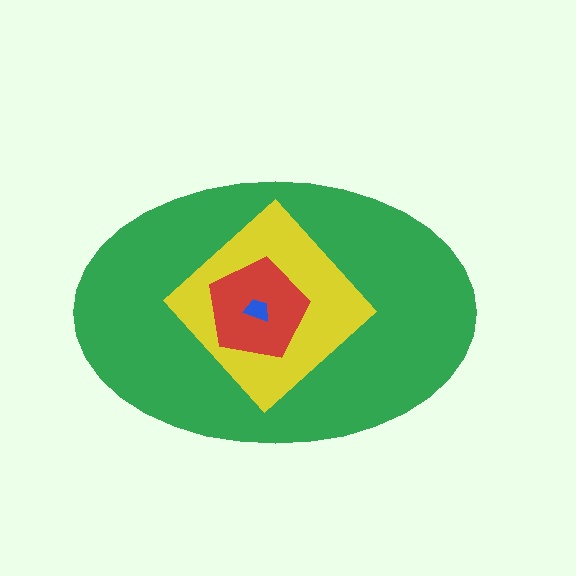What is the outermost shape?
The green ellipse.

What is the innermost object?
The blue trapezoid.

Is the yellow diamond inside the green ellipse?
Yes.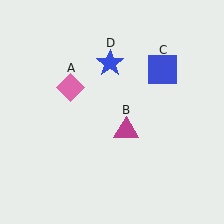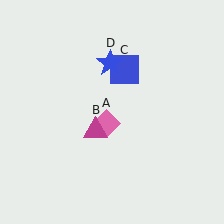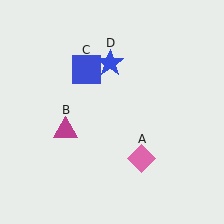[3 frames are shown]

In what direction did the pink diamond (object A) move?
The pink diamond (object A) moved down and to the right.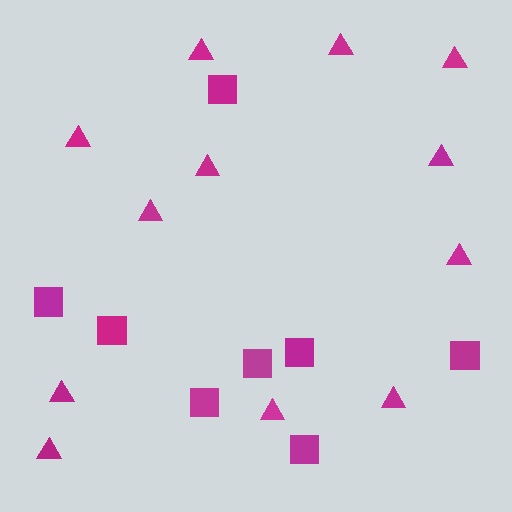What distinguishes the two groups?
There are 2 groups: one group of squares (8) and one group of triangles (12).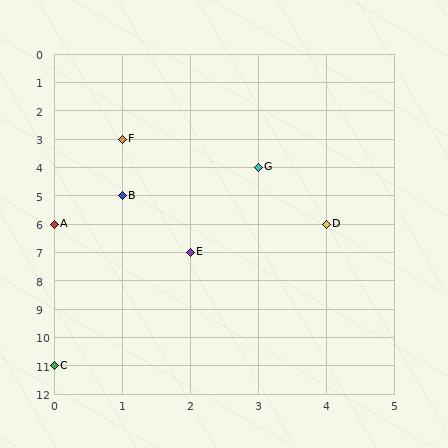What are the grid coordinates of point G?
Point G is at grid coordinates (3, 4).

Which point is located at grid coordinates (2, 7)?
Point E is at (2, 7).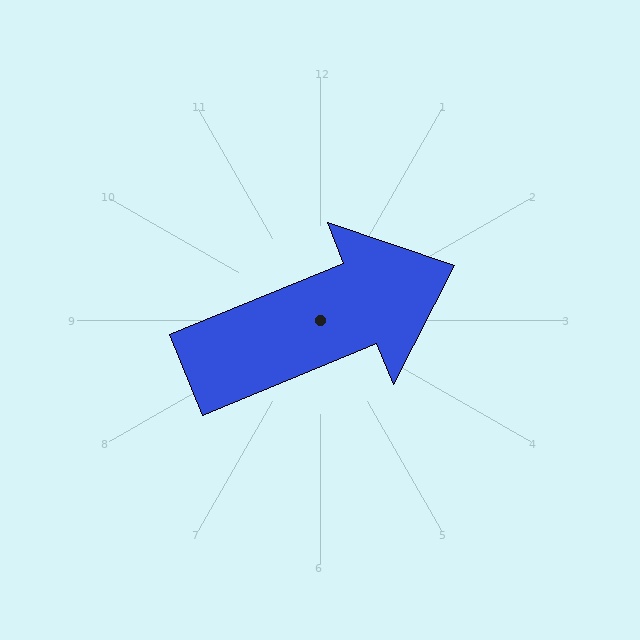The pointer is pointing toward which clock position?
Roughly 2 o'clock.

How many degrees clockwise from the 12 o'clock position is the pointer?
Approximately 68 degrees.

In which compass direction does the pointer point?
East.